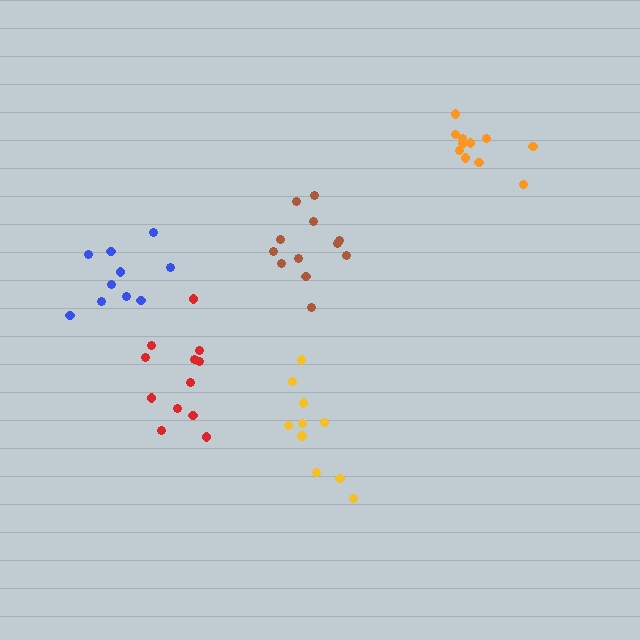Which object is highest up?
The orange cluster is topmost.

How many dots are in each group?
Group 1: 12 dots, Group 2: 10 dots, Group 3: 12 dots, Group 4: 10 dots, Group 5: 11 dots (55 total).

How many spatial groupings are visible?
There are 5 spatial groupings.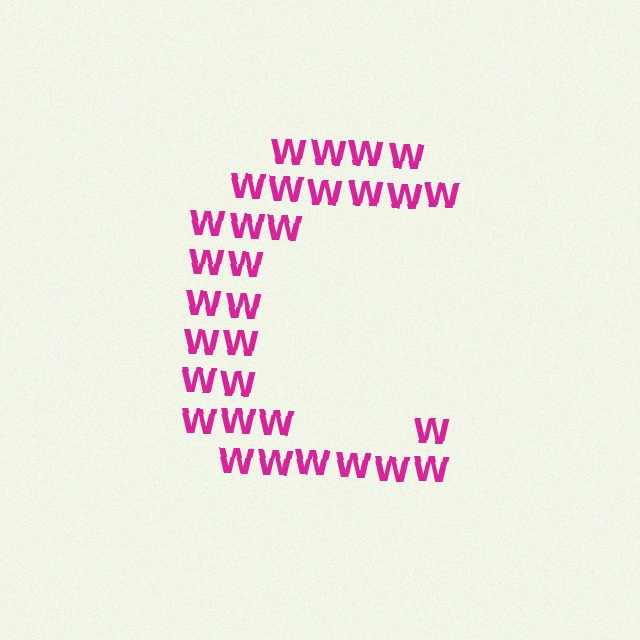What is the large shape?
The large shape is the letter C.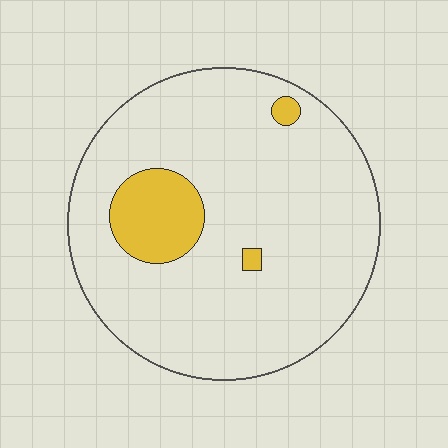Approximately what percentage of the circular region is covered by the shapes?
Approximately 10%.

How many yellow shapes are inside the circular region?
3.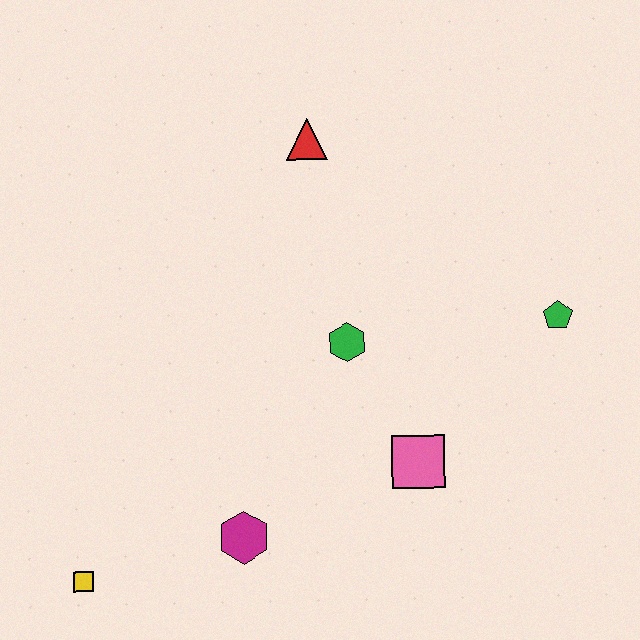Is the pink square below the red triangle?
Yes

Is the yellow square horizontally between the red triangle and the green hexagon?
No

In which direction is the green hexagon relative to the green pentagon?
The green hexagon is to the left of the green pentagon.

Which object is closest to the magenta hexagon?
The yellow square is closest to the magenta hexagon.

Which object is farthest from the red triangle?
The yellow square is farthest from the red triangle.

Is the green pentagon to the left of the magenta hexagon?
No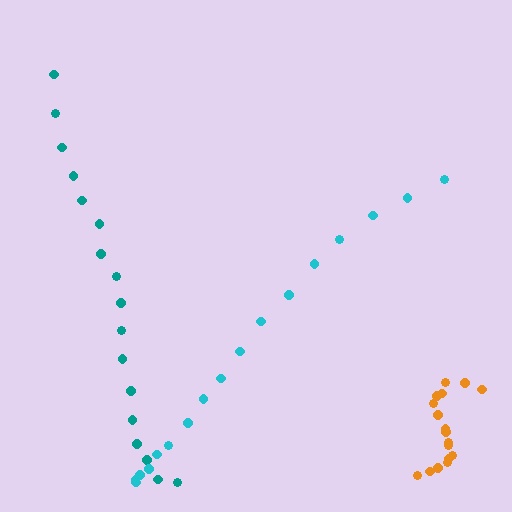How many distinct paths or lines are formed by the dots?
There are 3 distinct paths.